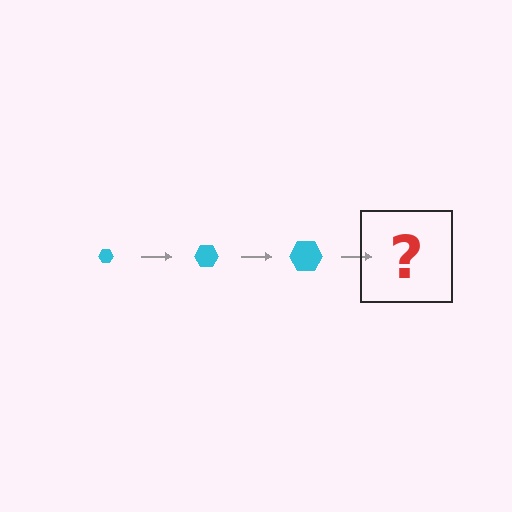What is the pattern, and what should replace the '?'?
The pattern is that the hexagon gets progressively larger each step. The '?' should be a cyan hexagon, larger than the previous one.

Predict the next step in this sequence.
The next step is a cyan hexagon, larger than the previous one.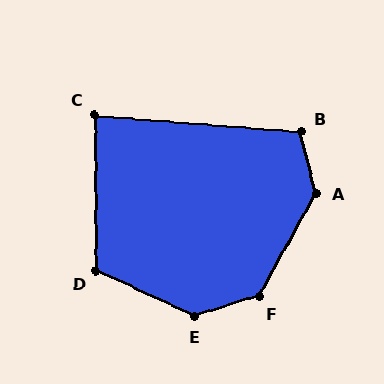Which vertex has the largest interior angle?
E, at approximately 138 degrees.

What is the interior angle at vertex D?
Approximately 115 degrees (obtuse).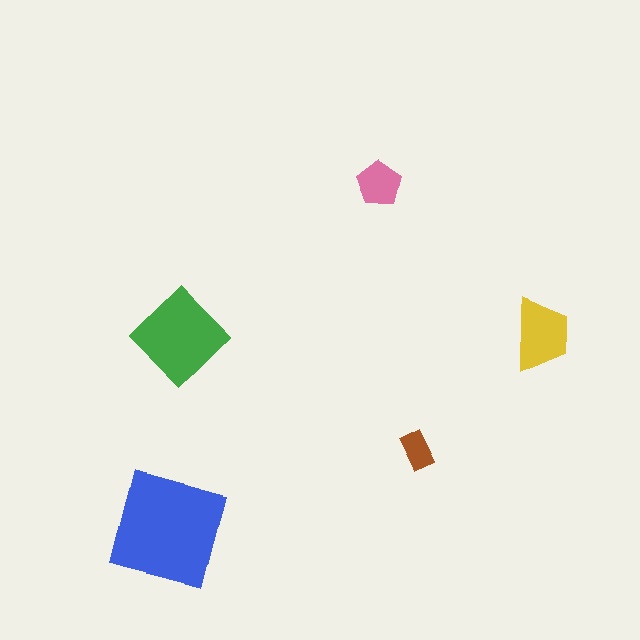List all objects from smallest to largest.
The brown rectangle, the pink pentagon, the yellow trapezoid, the green diamond, the blue square.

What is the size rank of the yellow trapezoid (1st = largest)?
3rd.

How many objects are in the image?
There are 5 objects in the image.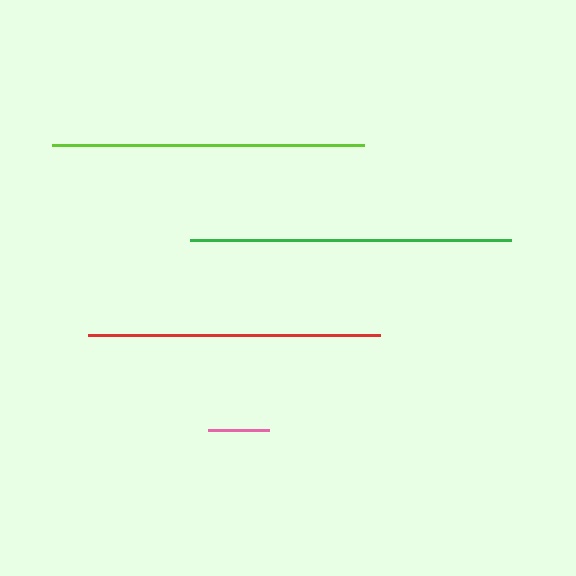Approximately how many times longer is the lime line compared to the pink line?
The lime line is approximately 5.2 times the length of the pink line.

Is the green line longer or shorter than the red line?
The green line is longer than the red line.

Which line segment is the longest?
The green line is the longest at approximately 321 pixels.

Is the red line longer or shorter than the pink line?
The red line is longer than the pink line.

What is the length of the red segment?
The red segment is approximately 292 pixels long.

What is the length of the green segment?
The green segment is approximately 321 pixels long.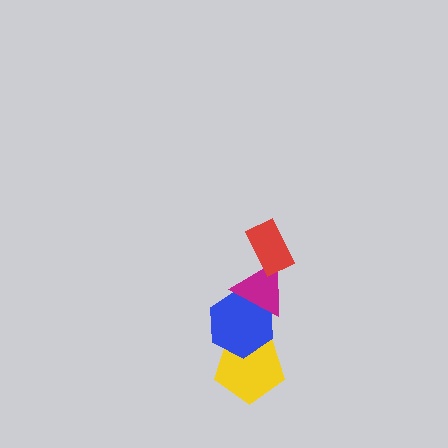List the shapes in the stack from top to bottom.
From top to bottom: the red rectangle, the magenta triangle, the blue hexagon, the yellow pentagon.